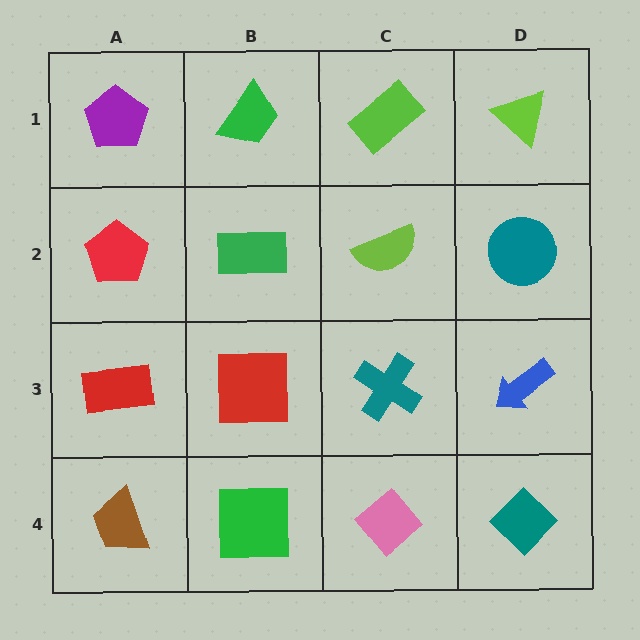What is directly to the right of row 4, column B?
A pink diamond.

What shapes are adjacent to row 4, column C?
A teal cross (row 3, column C), a green square (row 4, column B), a teal diamond (row 4, column D).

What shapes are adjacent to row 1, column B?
A green rectangle (row 2, column B), a purple pentagon (row 1, column A), a lime rectangle (row 1, column C).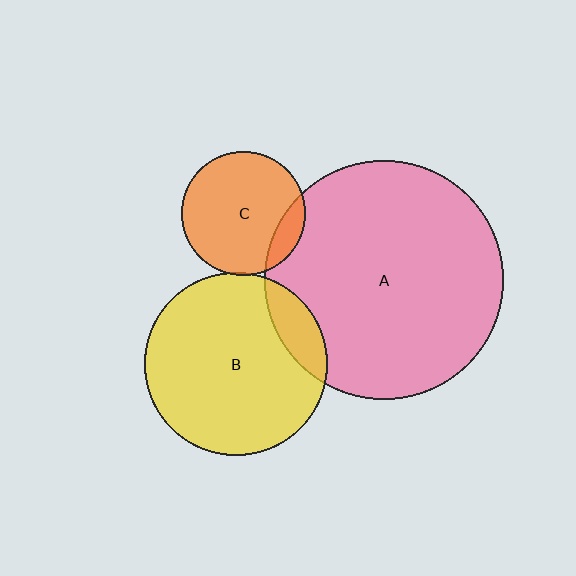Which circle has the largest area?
Circle A (pink).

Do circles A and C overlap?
Yes.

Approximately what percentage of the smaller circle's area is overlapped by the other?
Approximately 15%.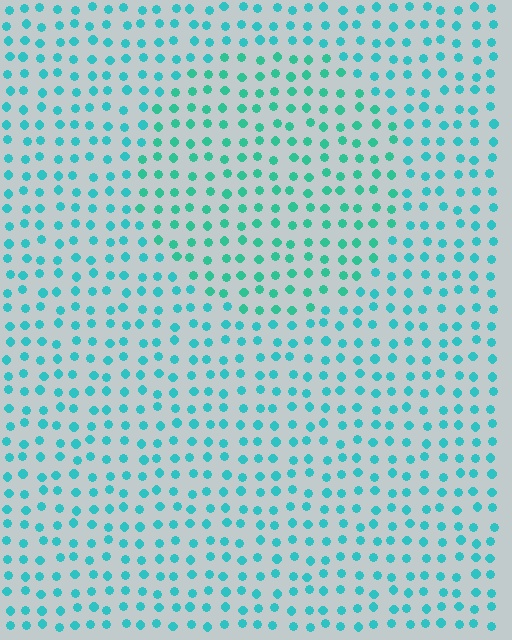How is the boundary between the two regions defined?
The boundary is defined purely by a slight shift in hue (about 20 degrees). Spacing, size, and orientation are identical on both sides.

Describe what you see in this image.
The image is filled with small cyan elements in a uniform arrangement. A circle-shaped region is visible where the elements are tinted to a slightly different hue, forming a subtle color boundary.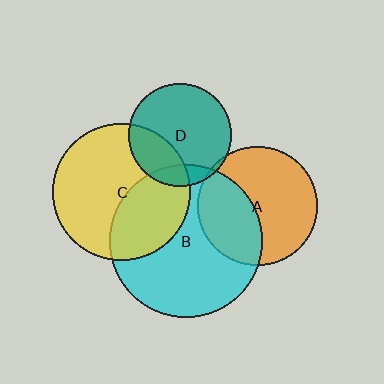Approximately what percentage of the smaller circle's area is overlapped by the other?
Approximately 15%.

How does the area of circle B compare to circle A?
Approximately 1.6 times.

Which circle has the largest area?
Circle B (cyan).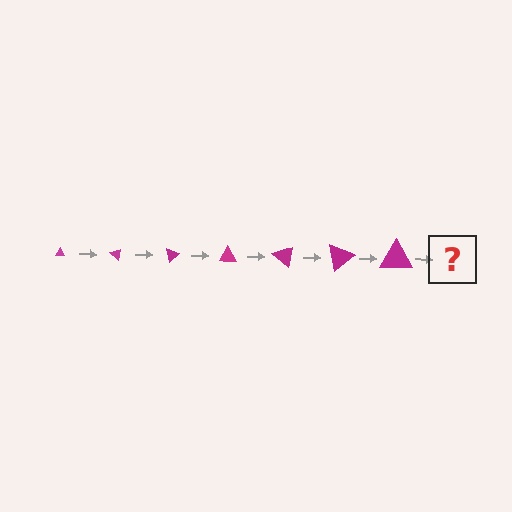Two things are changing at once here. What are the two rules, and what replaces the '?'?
The two rules are that the triangle grows larger each step and it rotates 40 degrees each step. The '?' should be a triangle, larger than the previous one and rotated 280 degrees from the start.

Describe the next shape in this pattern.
It should be a triangle, larger than the previous one and rotated 280 degrees from the start.